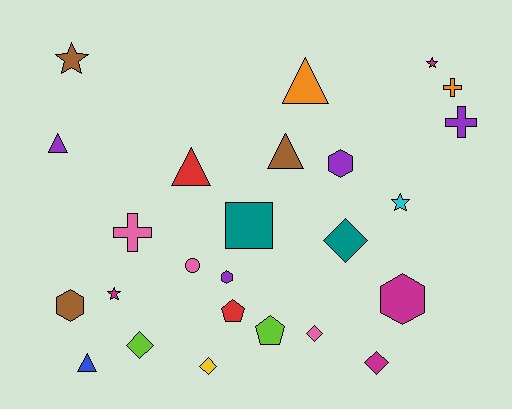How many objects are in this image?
There are 25 objects.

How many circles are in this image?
There is 1 circle.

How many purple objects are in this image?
There are 4 purple objects.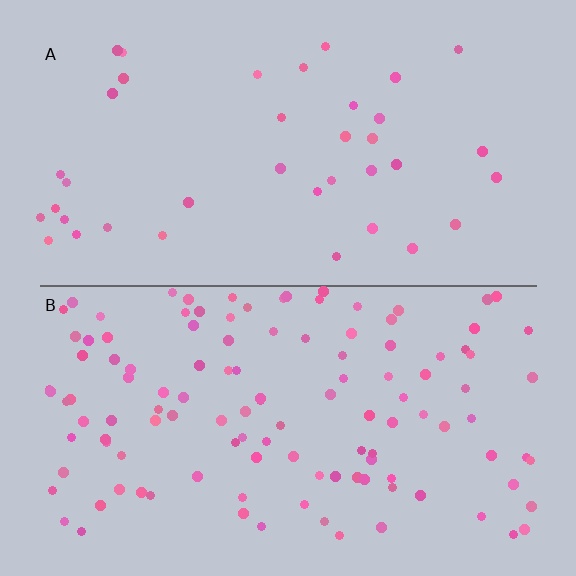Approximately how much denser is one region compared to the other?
Approximately 3.1× — region B over region A.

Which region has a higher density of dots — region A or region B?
B (the bottom).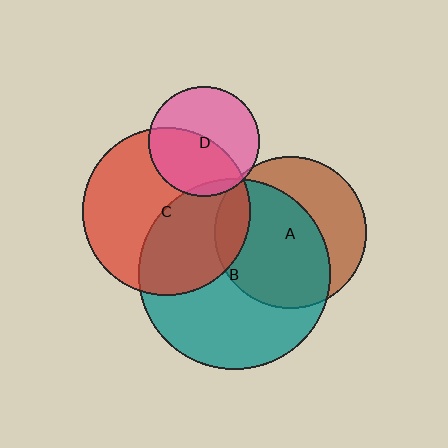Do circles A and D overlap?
Yes.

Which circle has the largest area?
Circle B (teal).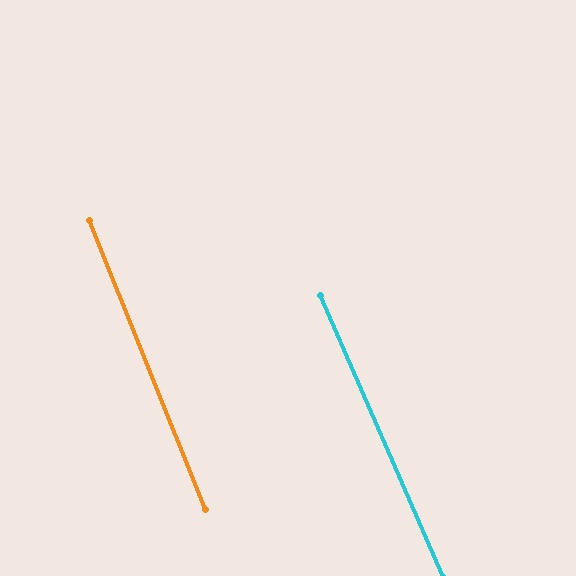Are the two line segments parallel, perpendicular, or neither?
Parallel — their directions differ by only 1.5°.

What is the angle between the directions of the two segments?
Approximately 2 degrees.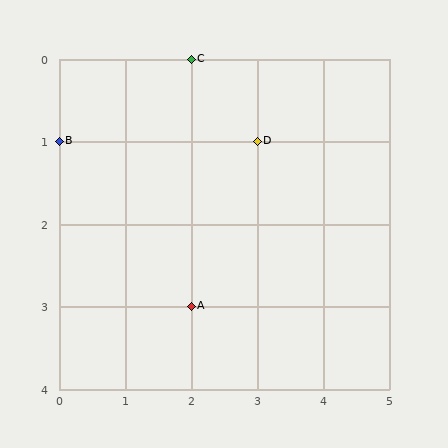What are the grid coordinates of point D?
Point D is at grid coordinates (3, 1).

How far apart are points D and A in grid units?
Points D and A are 1 column and 2 rows apart (about 2.2 grid units diagonally).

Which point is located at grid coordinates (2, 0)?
Point C is at (2, 0).